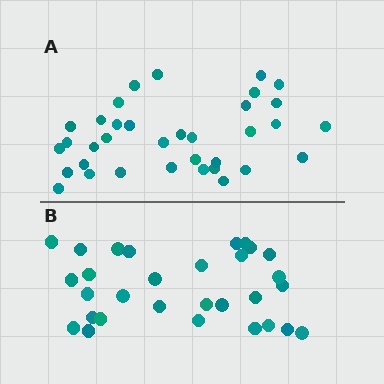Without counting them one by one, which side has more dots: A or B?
Region A (the top region) has more dots.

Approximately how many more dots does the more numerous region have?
Region A has about 5 more dots than region B.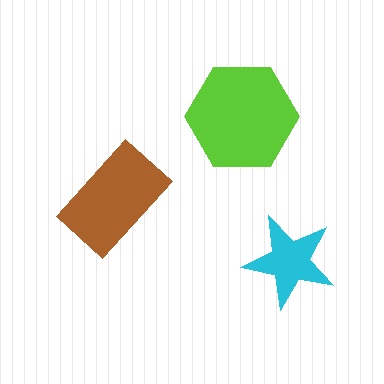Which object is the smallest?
The cyan star.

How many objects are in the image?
There are 3 objects in the image.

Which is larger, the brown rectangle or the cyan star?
The brown rectangle.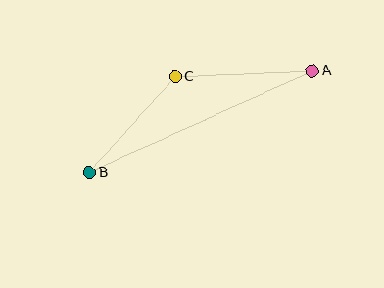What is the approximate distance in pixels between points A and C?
The distance between A and C is approximately 137 pixels.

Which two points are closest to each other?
Points B and C are closest to each other.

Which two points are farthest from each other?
Points A and B are farthest from each other.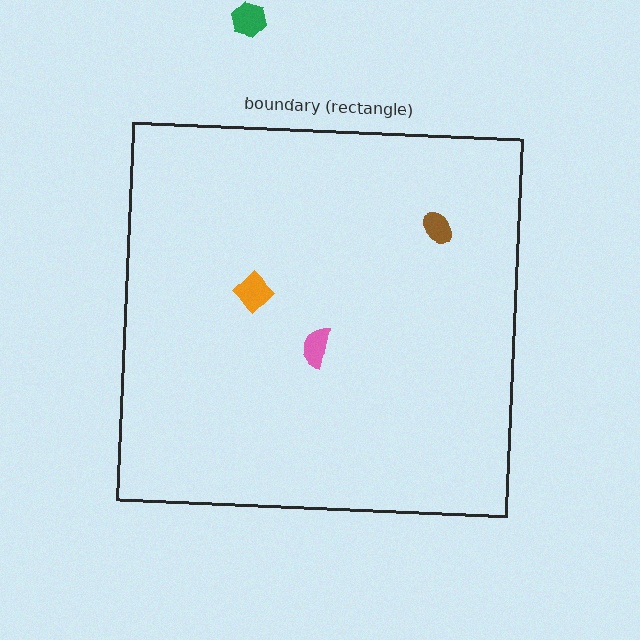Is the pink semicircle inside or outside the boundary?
Inside.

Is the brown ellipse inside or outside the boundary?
Inside.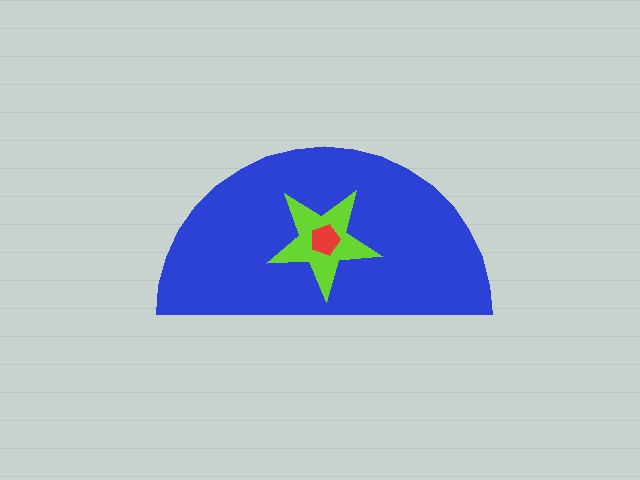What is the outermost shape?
The blue semicircle.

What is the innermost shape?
The red pentagon.